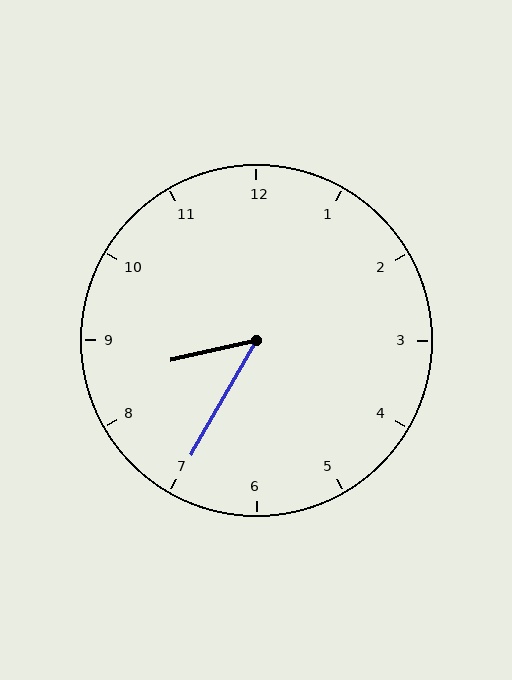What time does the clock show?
8:35.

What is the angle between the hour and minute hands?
Approximately 48 degrees.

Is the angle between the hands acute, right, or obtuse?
It is acute.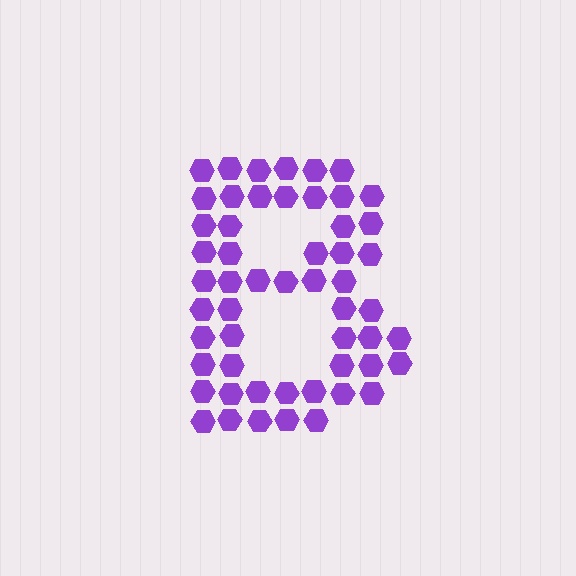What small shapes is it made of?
It is made of small hexagons.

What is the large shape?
The large shape is the letter B.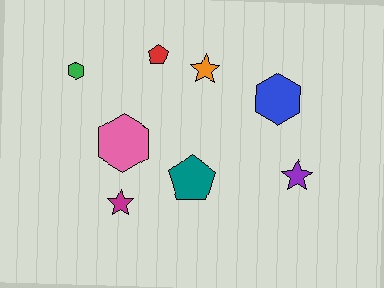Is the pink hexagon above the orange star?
No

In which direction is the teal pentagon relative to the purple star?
The teal pentagon is to the left of the purple star.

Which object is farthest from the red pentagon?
The purple star is farthest from the red pentagon.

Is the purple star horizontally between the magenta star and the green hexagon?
No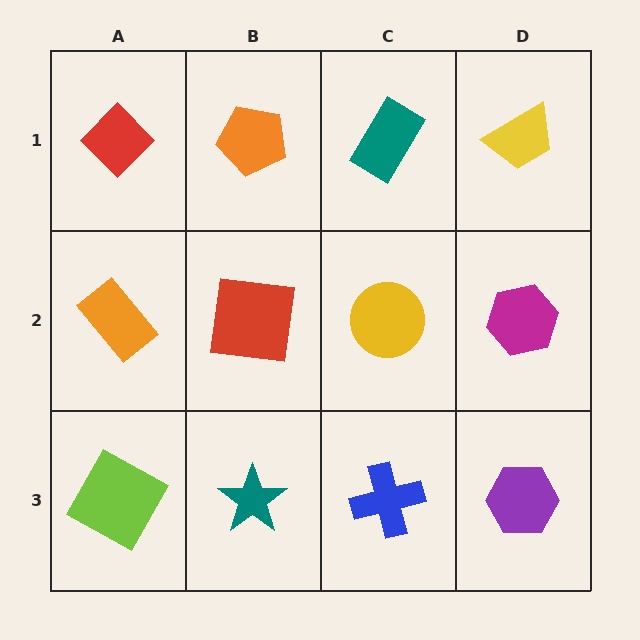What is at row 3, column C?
A blue cross.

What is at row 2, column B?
A red square.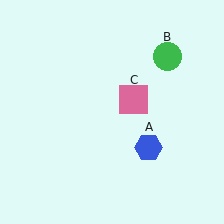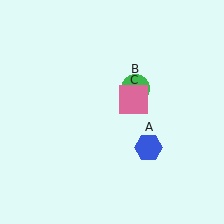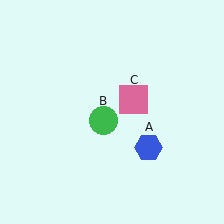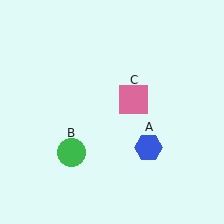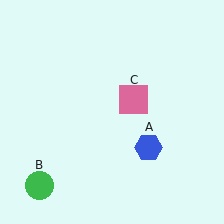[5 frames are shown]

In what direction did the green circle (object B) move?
The green circle (object B) moved down and to the left.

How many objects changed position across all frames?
1 object changed position: green circle (object B).